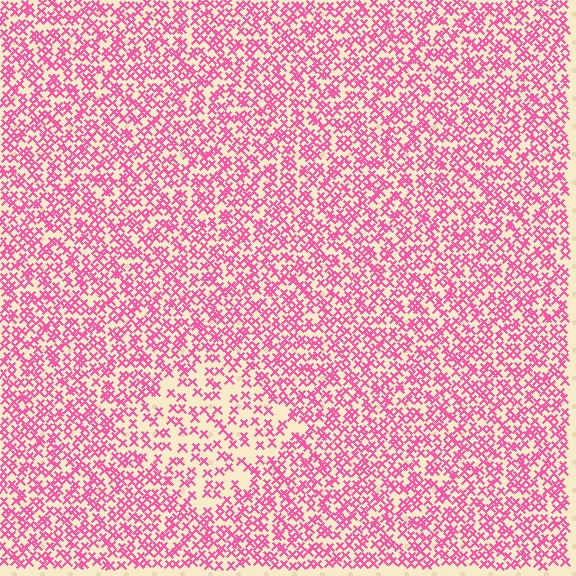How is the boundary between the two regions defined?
The boundary is defined by a change in element density (approximately 1.9x ratio). All elements are the same color, size, and shape.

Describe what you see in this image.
The image contains small pink elements arranged at two different densities. A diamond-shaped region is visible where the elements are less densely packed than the surrounding area.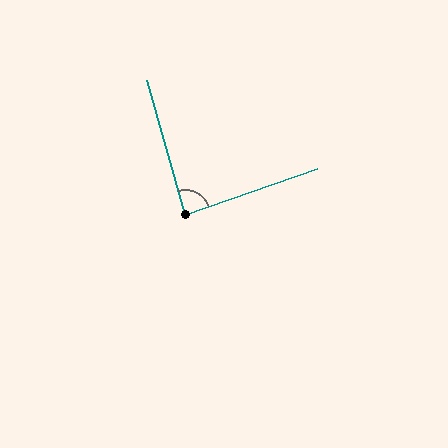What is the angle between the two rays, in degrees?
Approximately 87 degrees.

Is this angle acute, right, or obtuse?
It is approximately a right angle.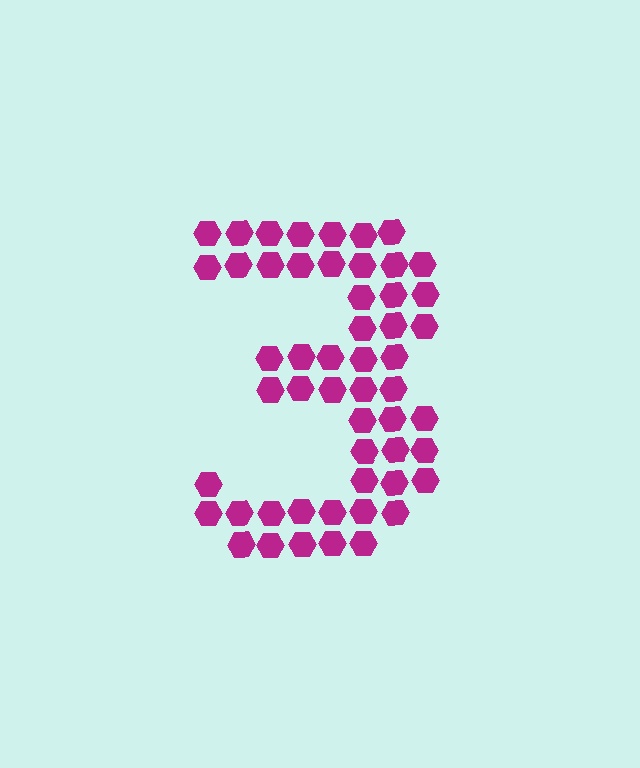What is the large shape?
The large shape is the digit 3.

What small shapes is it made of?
It is made of small hexagons.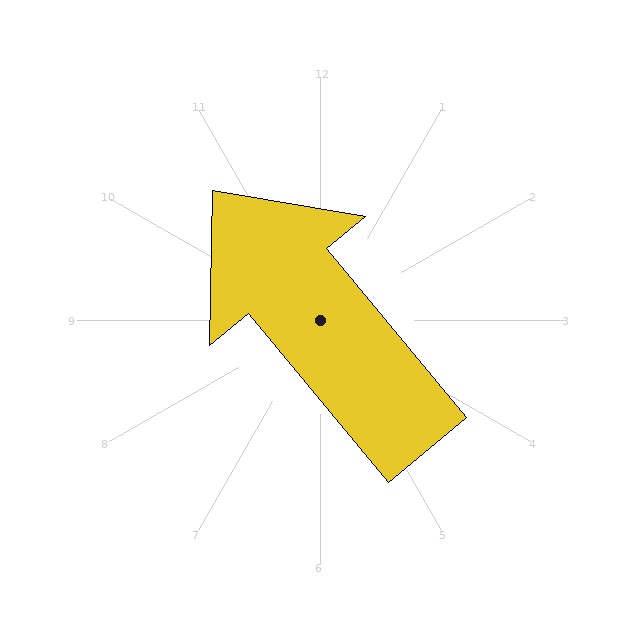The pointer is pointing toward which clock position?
Roughly 11 o'clock.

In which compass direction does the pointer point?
Northwest.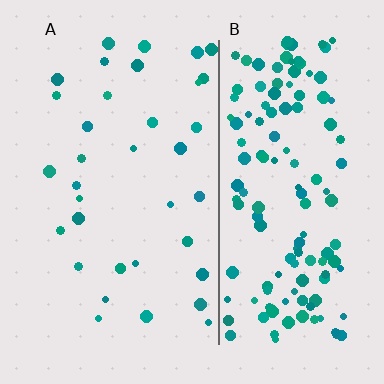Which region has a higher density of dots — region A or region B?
B (the right).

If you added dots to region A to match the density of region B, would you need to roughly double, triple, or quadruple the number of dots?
Approximately quadruple.